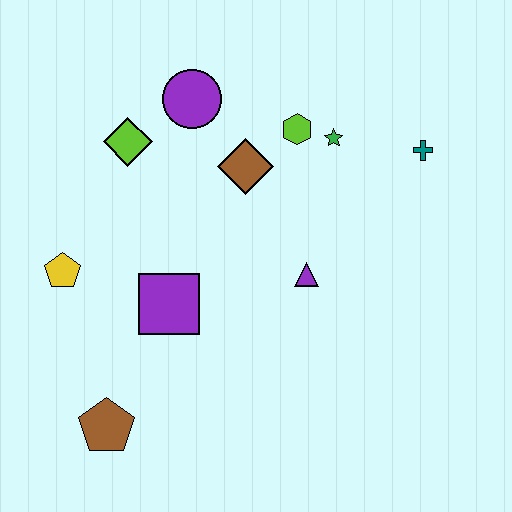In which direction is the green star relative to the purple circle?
The green star is to the right of the purple circle.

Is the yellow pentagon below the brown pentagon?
No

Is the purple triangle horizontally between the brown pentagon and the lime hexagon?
No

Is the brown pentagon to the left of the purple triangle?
Yes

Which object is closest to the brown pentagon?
The purple square is closest to the brown pentagon.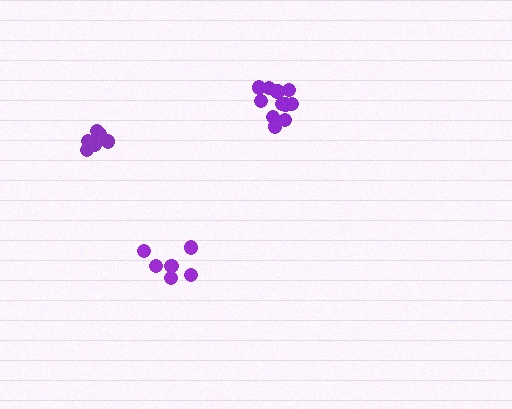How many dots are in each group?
Group 1: 6 dots, Group 2: 7 dots, Group 3: 11 dots (24 total).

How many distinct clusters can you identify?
There are 3 distinct clusters.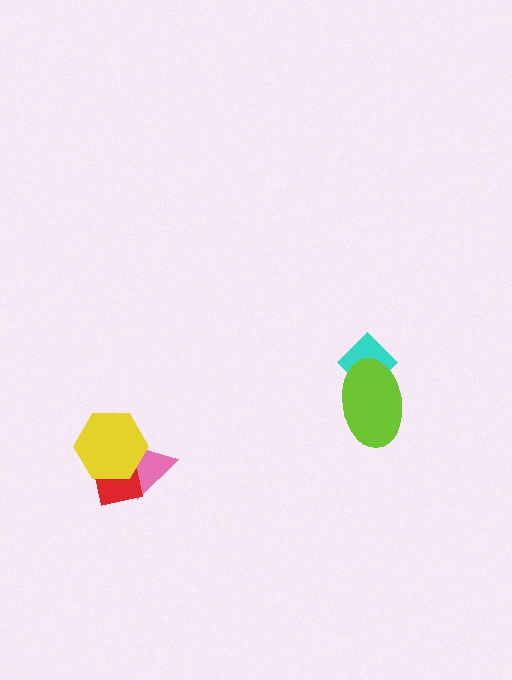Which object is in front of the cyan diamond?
The lime ellipse is in front of the cyan diamond.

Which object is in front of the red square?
The yellow hexagon is in front of the red square.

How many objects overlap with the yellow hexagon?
2 objects overlap with the yellow hexagon.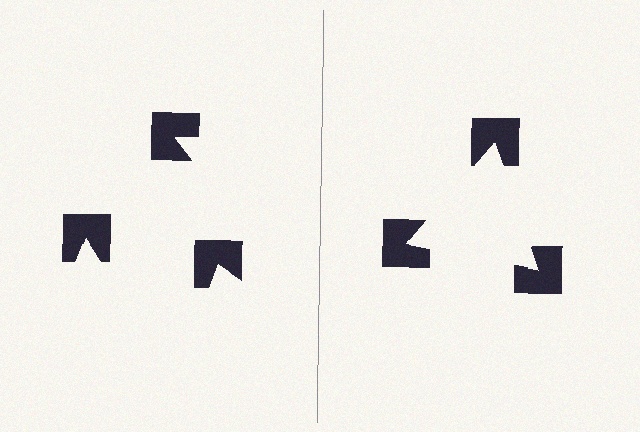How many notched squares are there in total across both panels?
6 — 3 on each side.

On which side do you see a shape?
An illusory triangle appears on the right side. On the left side the wedge cuts are rotated, so no coherent shape forms.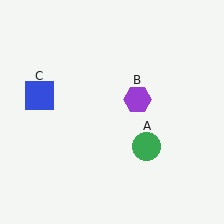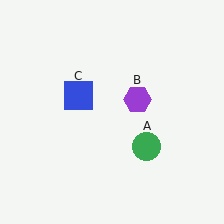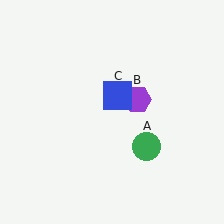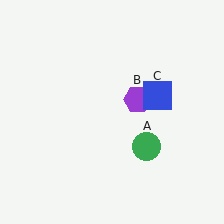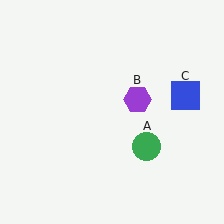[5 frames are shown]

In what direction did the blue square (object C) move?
The blue square (object C) moved right.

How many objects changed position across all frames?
1 object changed position: blue square (object C).